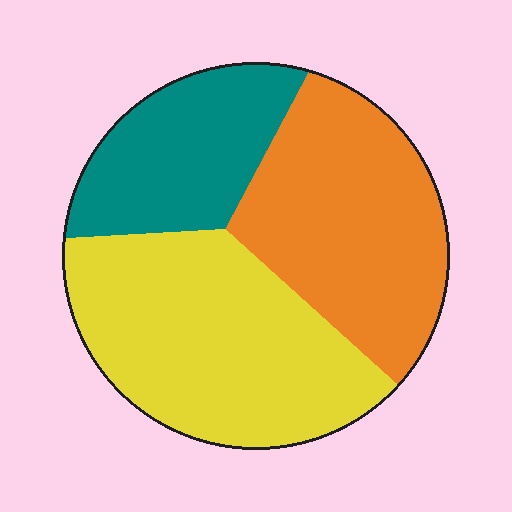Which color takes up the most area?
Yellow, at roughly 40%.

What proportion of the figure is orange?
Orange covers roughly 35% of the figure.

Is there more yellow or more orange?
Yellow.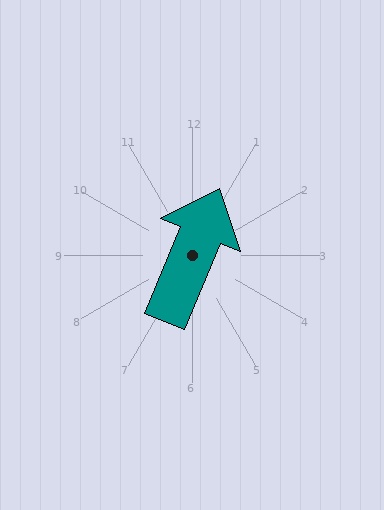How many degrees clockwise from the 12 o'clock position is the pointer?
Approximately 22 degrees.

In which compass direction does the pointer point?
North.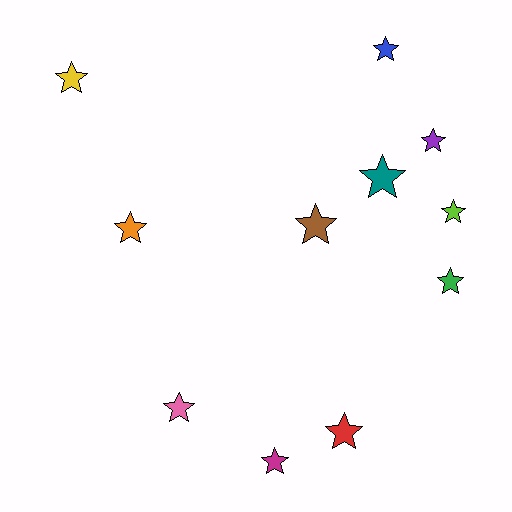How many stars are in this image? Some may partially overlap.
There are 11 stars.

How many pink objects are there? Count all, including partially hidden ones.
There is 1 pink object.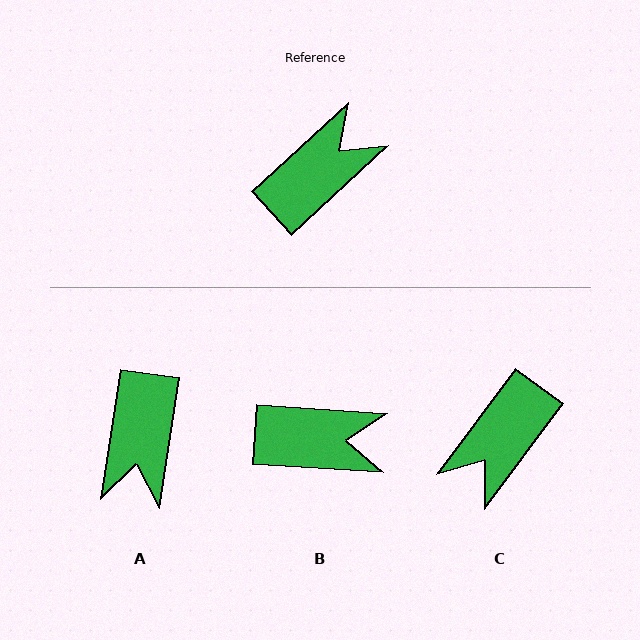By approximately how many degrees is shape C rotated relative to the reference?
Approximately 169 degrees clockwise.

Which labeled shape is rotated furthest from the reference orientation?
C, about 169 degrees away.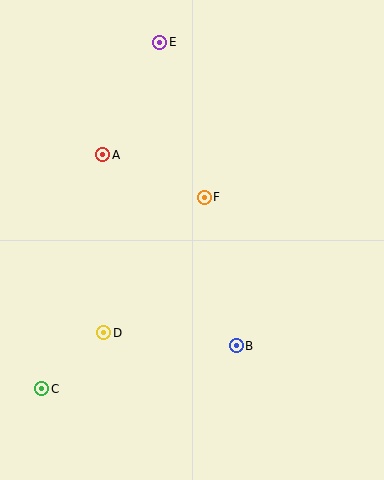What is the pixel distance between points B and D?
The distance between B and D is 133 pixels.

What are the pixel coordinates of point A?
Point A is at (103, 155).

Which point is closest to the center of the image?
Point F at (204, 197) is closest to the center.